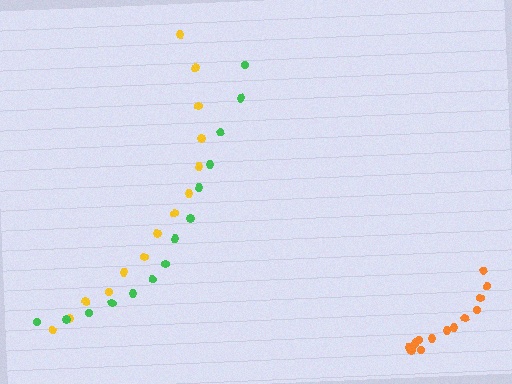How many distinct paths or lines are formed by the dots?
There are 3 distinct paths.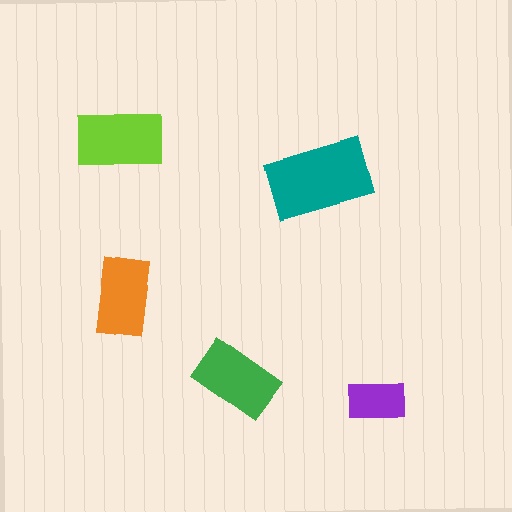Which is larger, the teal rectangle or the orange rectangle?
The teal one.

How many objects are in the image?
There are 5 objects in the image.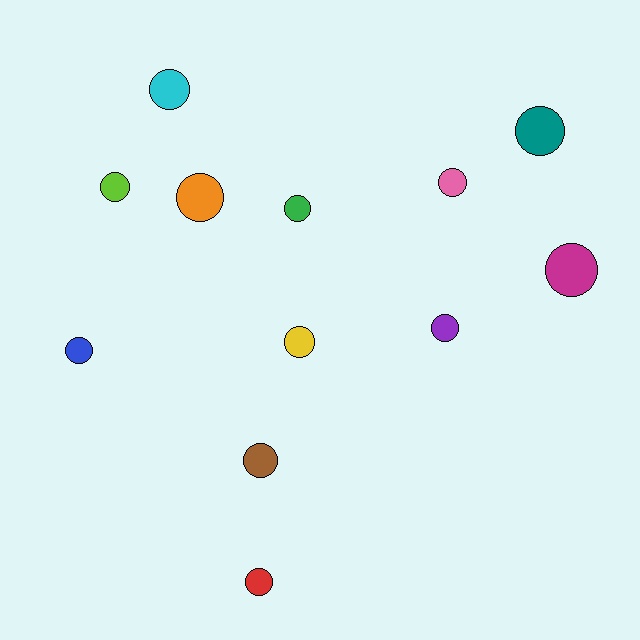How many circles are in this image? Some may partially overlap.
There are 12 circles.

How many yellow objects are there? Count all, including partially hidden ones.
There is 1 yellow object.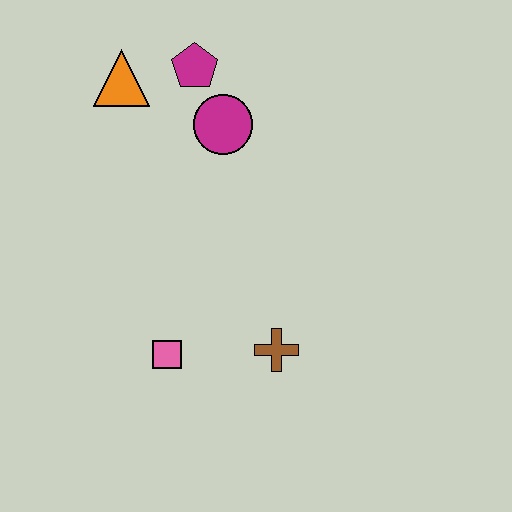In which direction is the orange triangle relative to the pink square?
The orange triangle is above the pink square.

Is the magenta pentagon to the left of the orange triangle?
No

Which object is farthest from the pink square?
The magenta pentagon is farthest from the pink square.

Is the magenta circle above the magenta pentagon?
No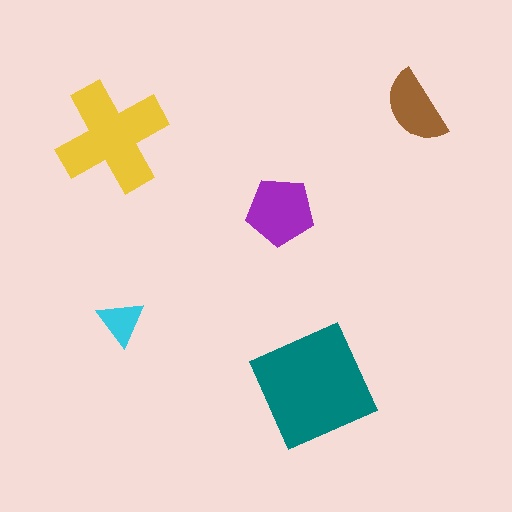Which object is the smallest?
The cyan triangle.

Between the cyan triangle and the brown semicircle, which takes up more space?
The brown semicircle.